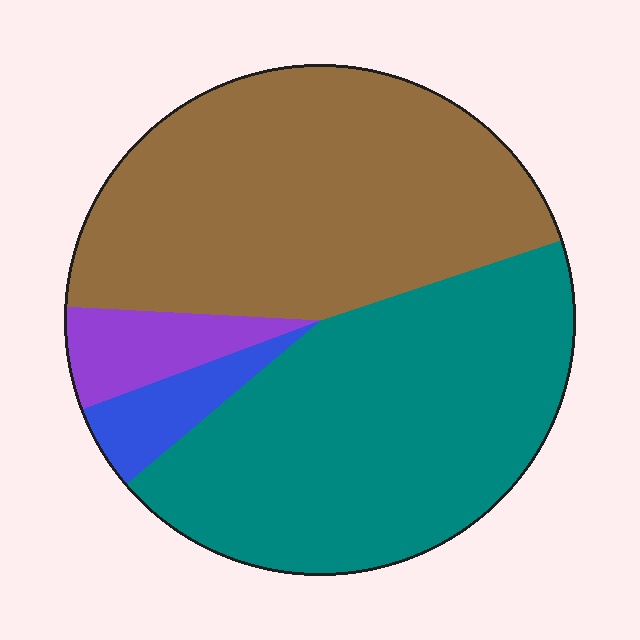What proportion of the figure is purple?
Purple takes up less than a quarter of the figure.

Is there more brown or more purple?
Brown.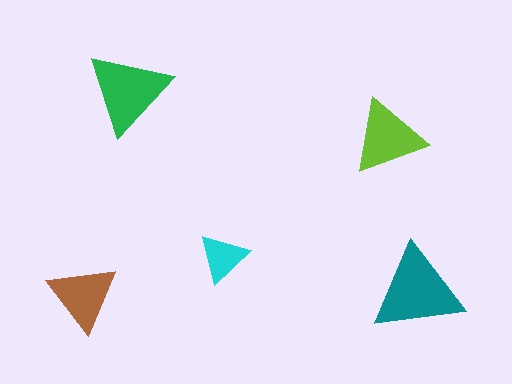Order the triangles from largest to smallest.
the teal one, the green one, the lime one, the brown one, the cyan one.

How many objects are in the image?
There are 5 objects in the image.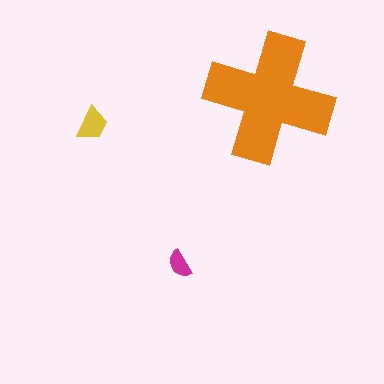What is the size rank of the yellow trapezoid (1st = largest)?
2nd.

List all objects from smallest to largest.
The magenta semicircle, the yellow trapezoid, the orange cross.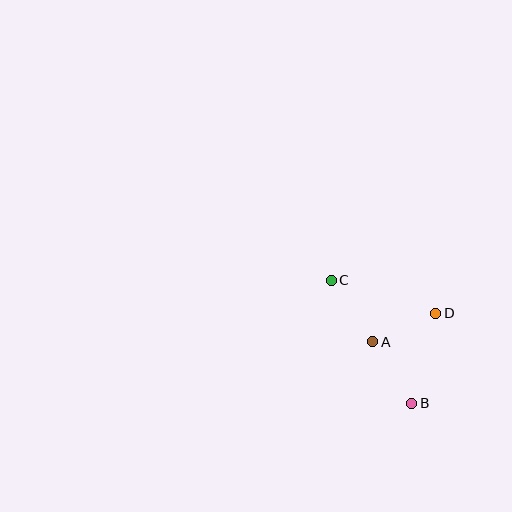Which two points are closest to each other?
Points A and D are closest to each other.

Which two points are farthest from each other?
Points B and C are farthest from each other.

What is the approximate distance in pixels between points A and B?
The distance between A and B is approximately 73 pixels.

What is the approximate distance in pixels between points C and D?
The distance between C and D is approximately 110 pixels.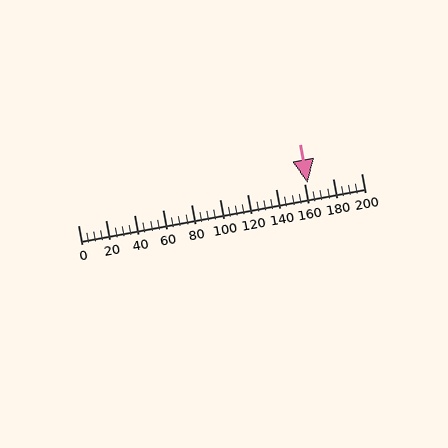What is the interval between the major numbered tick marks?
The major tick marks are spaced 20 units apart.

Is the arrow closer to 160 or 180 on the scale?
The arrow is closer to 160.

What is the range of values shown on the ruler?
The ruler shows values from 0 to 200.